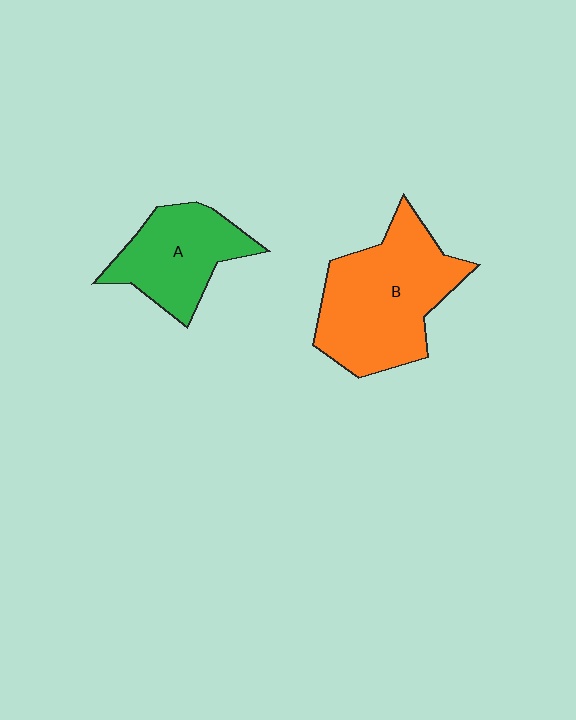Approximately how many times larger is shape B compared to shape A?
Approximately 1.5 times.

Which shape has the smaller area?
Shape A (green).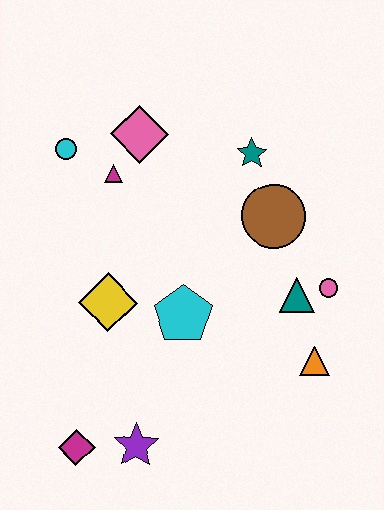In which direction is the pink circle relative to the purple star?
The pink circle is to the right of the purple star.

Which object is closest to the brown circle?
The teal star is closest to the brown circle.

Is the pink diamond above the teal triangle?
Yes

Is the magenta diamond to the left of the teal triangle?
Yes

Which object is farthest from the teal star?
The magenta diamond is farthest from the teal star.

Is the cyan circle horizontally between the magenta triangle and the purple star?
No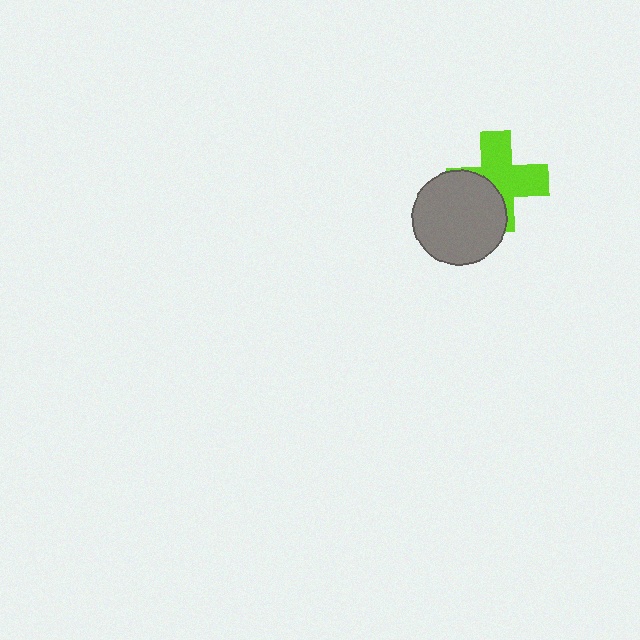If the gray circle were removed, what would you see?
You would see the complete lime cross.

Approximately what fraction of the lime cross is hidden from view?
Roughly 38% of the lime cross is hidden behind the gray circle.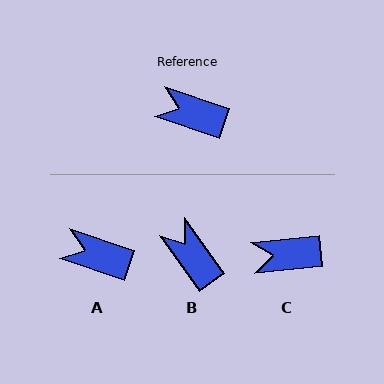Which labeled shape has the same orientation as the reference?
A.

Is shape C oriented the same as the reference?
No, it is off by about 25 degrees.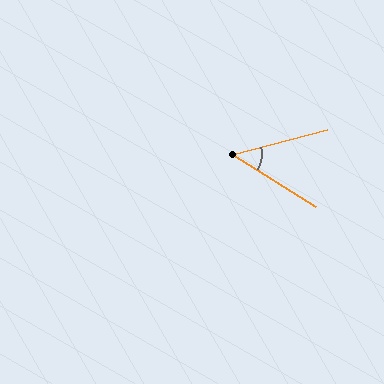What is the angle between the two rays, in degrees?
Approximately 47 degrees.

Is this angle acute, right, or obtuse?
It is acute.